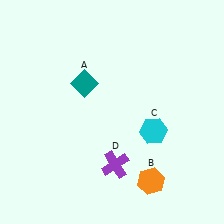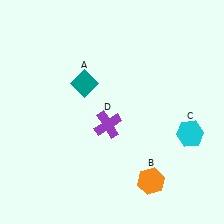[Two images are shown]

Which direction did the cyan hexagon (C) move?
The cyan hexagon (C) moved right.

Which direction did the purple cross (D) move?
The purple cross (D) moved up.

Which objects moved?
The objects that moved are: the cyan hexagon (C), the purple cross (D).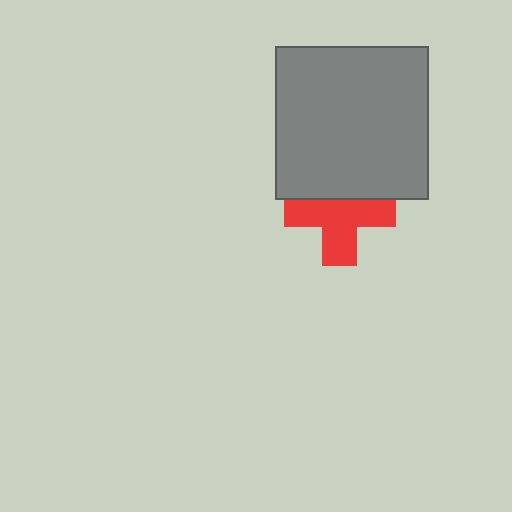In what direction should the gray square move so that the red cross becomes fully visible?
The gray square should move up. That is the shortest direction to clear the overlap and leave the red cross fully visible.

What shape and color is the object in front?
The object in front is a gray square.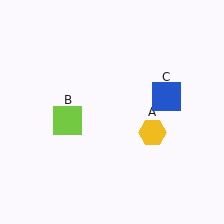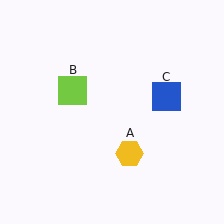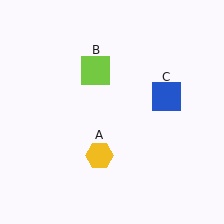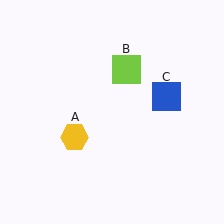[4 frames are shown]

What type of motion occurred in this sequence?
The yellow hexagon (object A), lime square (object B) rotated clockwise around the center of the scene.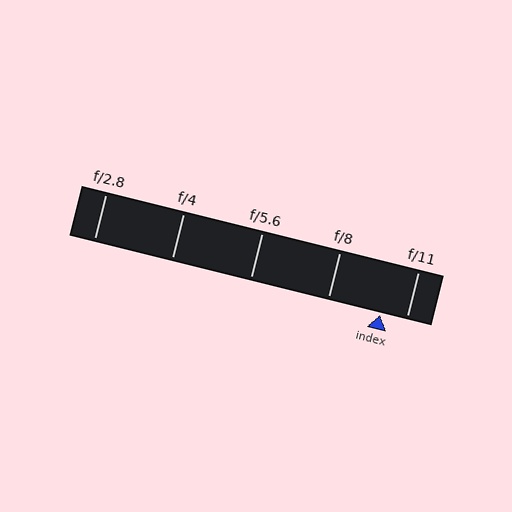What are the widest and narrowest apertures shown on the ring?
The widest aperture shown is f/2.8 and the narrowest is f/11.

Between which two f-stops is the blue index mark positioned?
The index mark is between f/8 and f/11.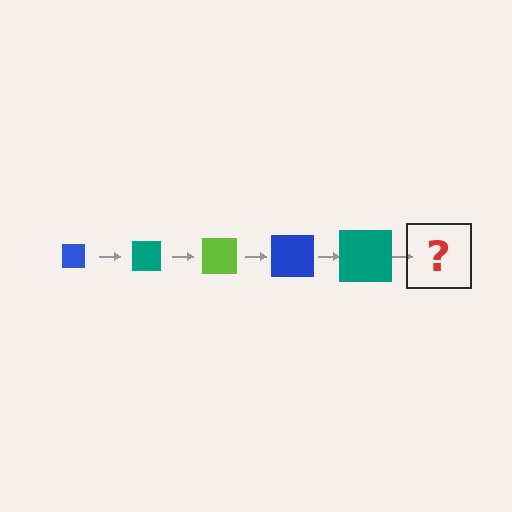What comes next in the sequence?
The next element should be a lime square, larger than the previous one.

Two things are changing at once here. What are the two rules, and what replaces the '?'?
The two rules are that the square grows larger each step and the color cycles through blue, teal, and lime. The '?' should be a lime square, larger than the previous one.